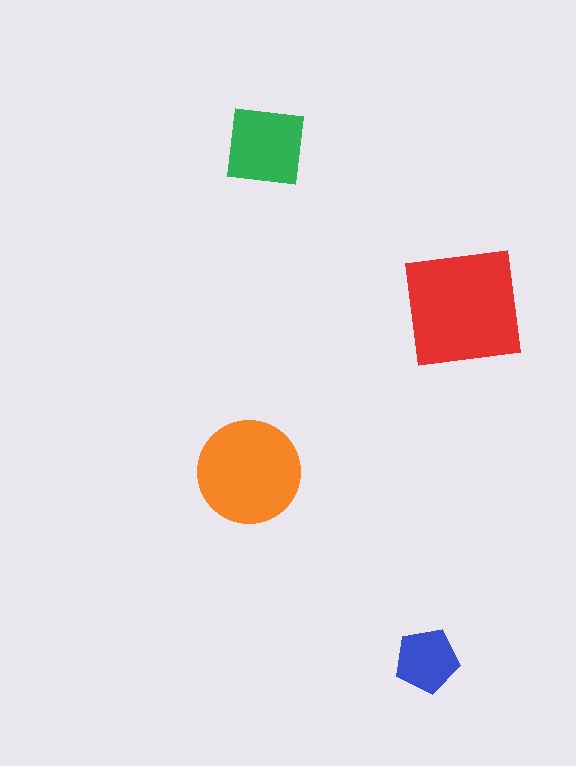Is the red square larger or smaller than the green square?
Larger.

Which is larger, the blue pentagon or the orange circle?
The orange circle.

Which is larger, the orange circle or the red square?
The red square.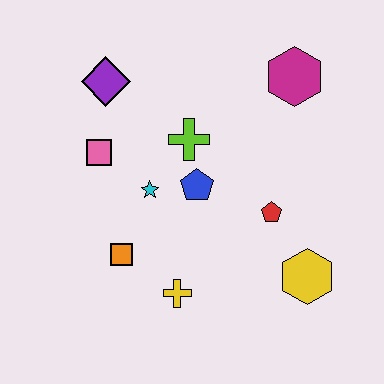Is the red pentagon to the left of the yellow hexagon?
Yes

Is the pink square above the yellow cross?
Yes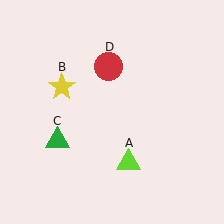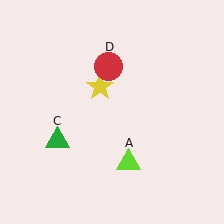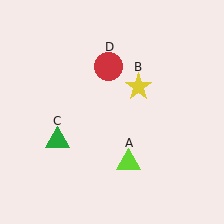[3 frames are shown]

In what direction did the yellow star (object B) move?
The yellow star (object B) moved right.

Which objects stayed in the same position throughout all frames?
Lime triangle (object A) and green triangle (object C) and red circle (object D) remained stationary.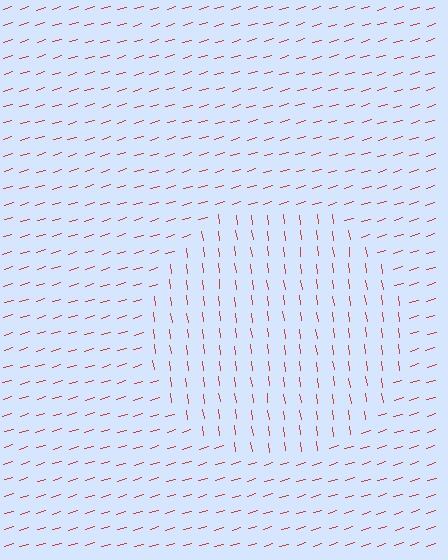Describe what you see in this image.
The image is filled with small red line segments. A circle region in the image has lines oriented differently from the surrounding lines, creating a visible texture boundary.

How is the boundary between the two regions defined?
The boundary is defined purely by a change in line orientation (approximately 82 degrees difference). All lines are the same color and thickness.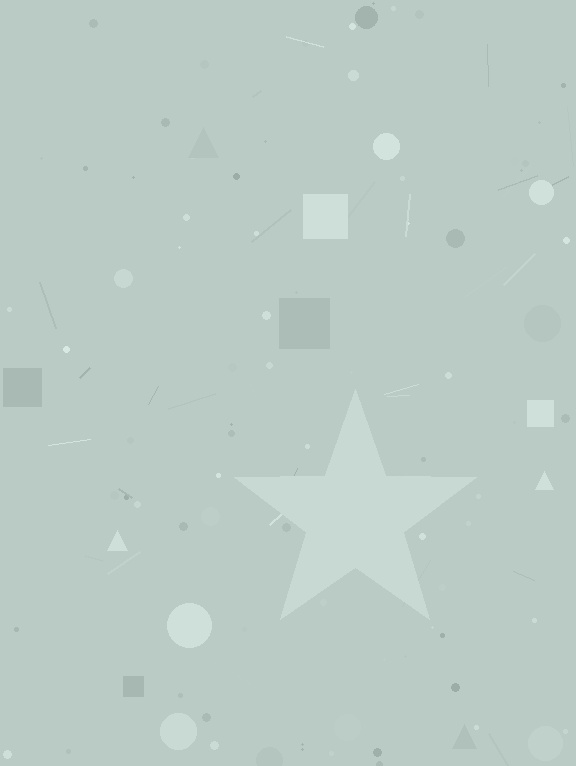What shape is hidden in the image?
A star is hidden in the image.